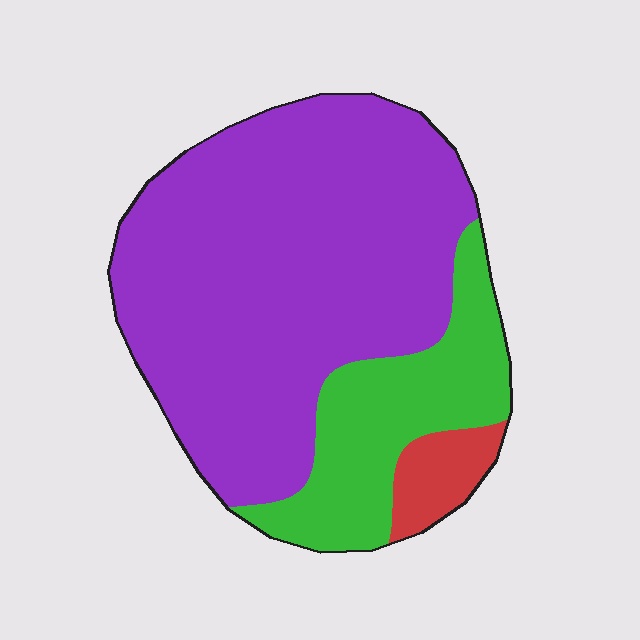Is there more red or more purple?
Purple.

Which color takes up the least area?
Red, at roughly 5%.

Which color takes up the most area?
Purple, at roughly 70%.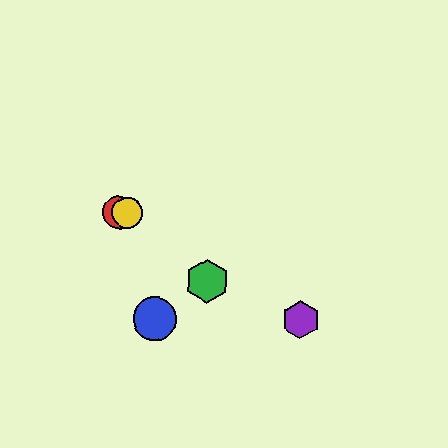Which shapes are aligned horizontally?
The red circle, the yellow circle are aligned horizontally.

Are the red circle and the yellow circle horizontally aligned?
Yes, both are at y≈213.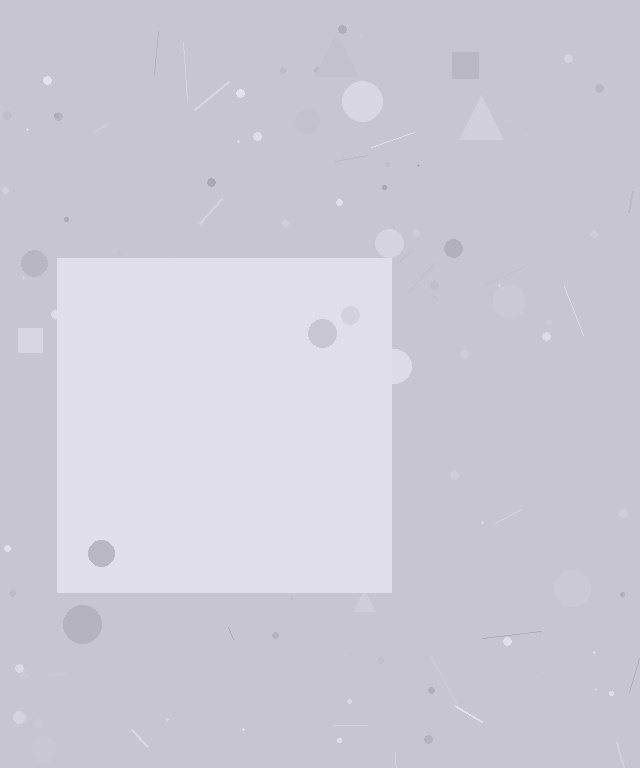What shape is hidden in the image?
A square is hidden in the image.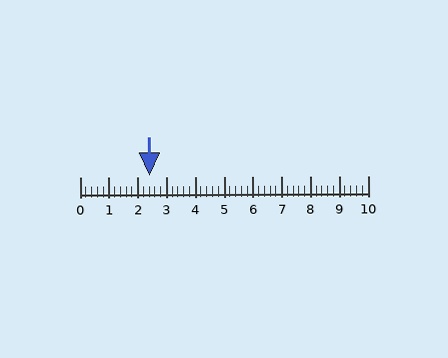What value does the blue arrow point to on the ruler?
The blue arrow points to approximately 2.4.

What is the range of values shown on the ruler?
The ruler shows values from 0 to 10.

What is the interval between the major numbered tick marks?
The major tick marks are spaced 1 units apart.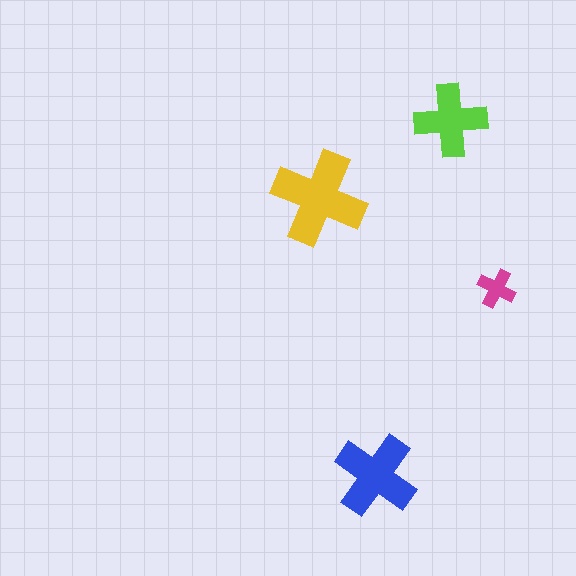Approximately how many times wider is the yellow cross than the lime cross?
About 1.5 times wider.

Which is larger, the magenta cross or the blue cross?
The blue one.